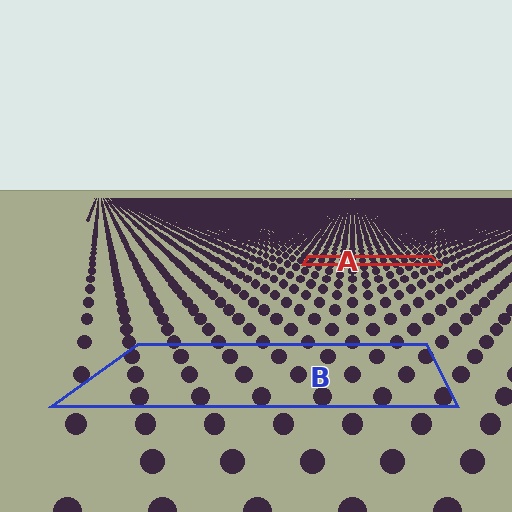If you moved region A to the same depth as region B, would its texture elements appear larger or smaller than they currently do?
They would appear larger. At a closer depth, the same texture elements are projected at a bigger on-screen size.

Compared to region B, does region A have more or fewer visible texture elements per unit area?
Region A has more texture elements per unit area — they are packed more densely because it is farther away.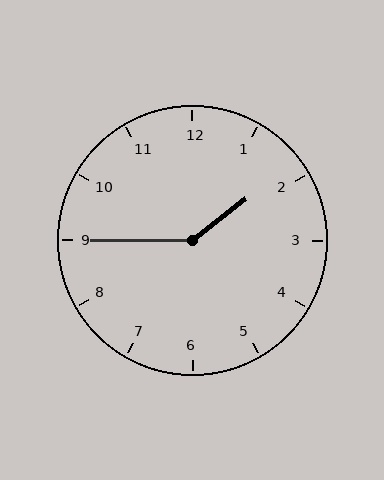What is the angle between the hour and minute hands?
Approximately 142 degrees.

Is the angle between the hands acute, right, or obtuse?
It is obtuse.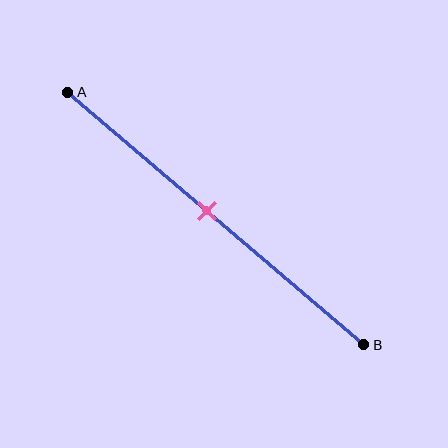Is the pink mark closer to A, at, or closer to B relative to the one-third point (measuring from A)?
The pink mark is closer to point B than the one-third point of segment AB.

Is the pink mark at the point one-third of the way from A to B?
No, the mark is at about 45% from A, not at the 33% one-third point.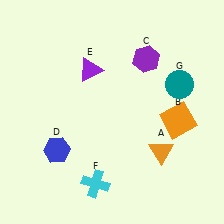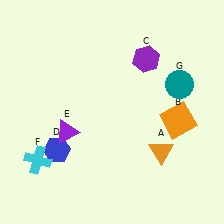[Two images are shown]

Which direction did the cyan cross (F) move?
The cyan cross (F) moved left.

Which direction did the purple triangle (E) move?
The purple triangle (E) moved down.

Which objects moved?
The objects that moved are: the purple triangle (E), the cyan cross (F).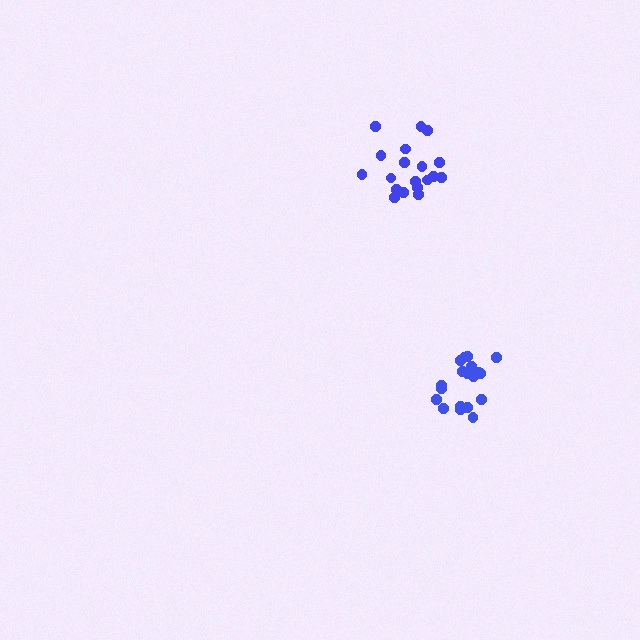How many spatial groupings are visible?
There are 2 spatial groupings.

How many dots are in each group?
Group 1: 19 dots, Group 2: 19 dots (38 total).